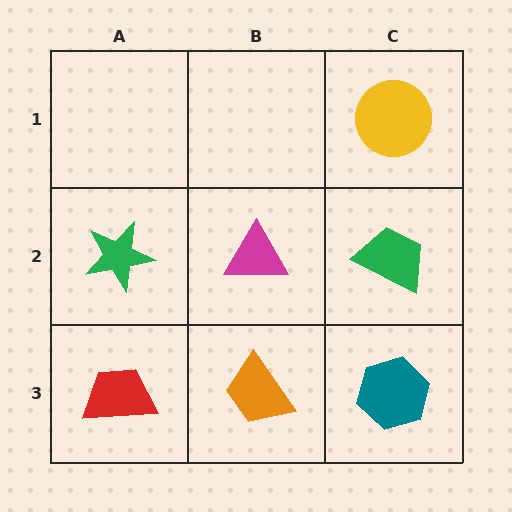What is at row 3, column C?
A teal hexagon.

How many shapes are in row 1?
1 shape.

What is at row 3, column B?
An orange trapezoid.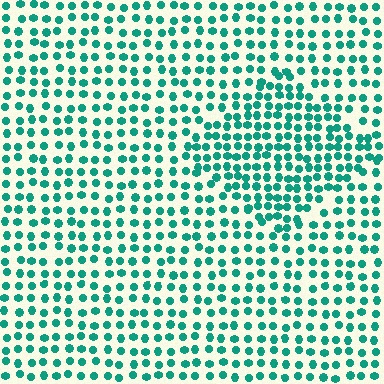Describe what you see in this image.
The image contains small teal elements arranged at two different densities. A diamond-shaped region is visible where the elements are more densely packed than the surrounding area.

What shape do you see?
I see a diamond.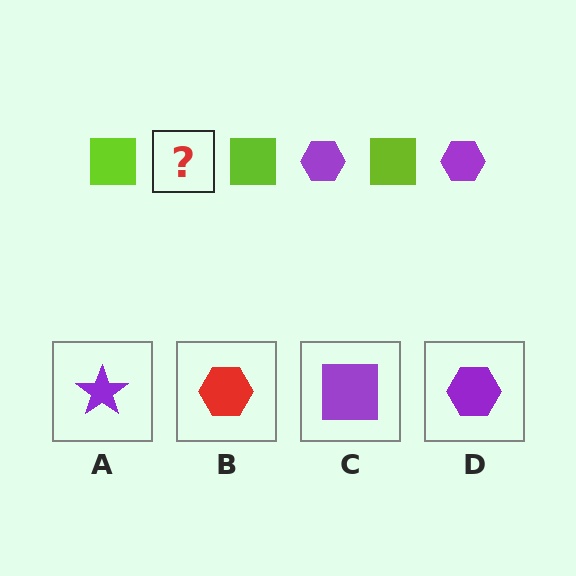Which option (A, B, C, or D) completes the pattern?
D.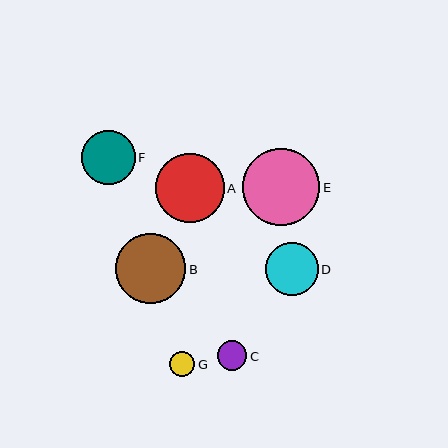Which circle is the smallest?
Circle G is the smallest with a size of approximately 25 pixels.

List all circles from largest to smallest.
From largest to smallest: E, B, A, F, D, C, G.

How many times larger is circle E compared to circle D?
Circle E is approximately 1.5 times the size of circle D.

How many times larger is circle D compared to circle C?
Circle D is approximately 1.8 times the size of circle C.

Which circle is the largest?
Circle E is the largest with a size of approximately 77 pixels.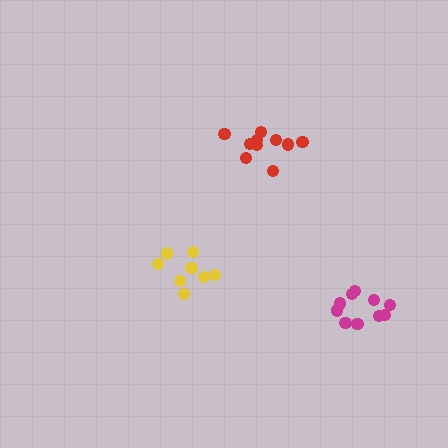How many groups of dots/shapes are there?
There are 3 groups.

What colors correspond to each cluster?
The clusters are colored: yellow, red, magenta.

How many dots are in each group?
Group 1: 8 dots, Group 2: 10 dots, Group 3: 10 dots (28 total).